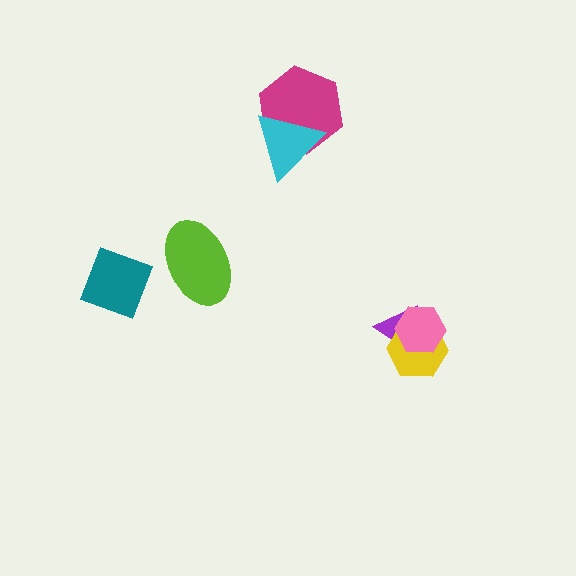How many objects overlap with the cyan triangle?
1 object overlaps with the cyan triangle.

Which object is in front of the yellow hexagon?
The pink hexagon is in front of the yellow hexagon.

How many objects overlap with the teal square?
0 objects overlap with the teal square.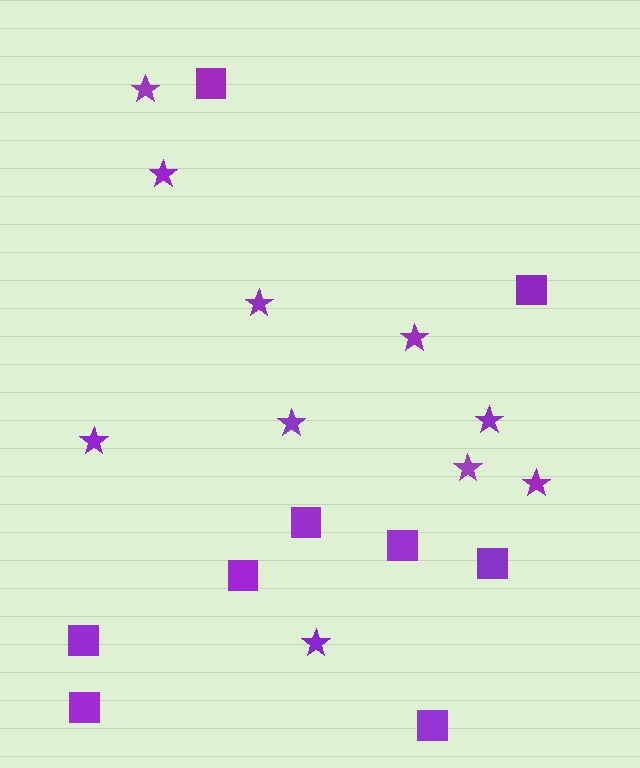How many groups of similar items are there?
There are 2 groups: one group of stars (10) and one group of squares (9).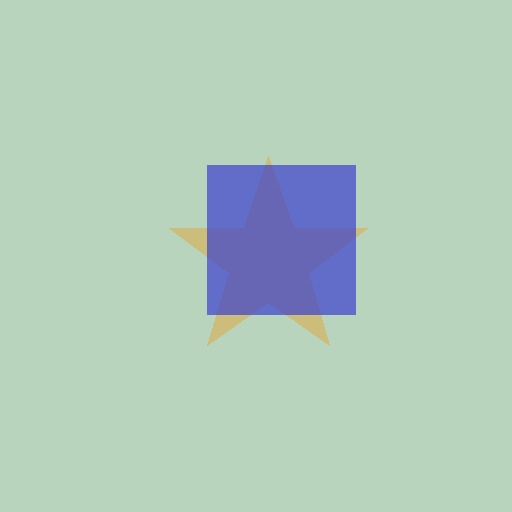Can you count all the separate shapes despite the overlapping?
Yes, there are 2 separate shapes.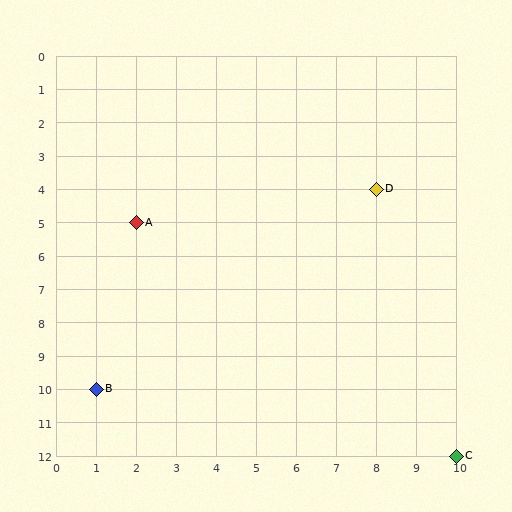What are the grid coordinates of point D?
Point D is at grid coordinates (8, 4).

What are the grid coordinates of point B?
Point B is at grid coordinates (1, 10).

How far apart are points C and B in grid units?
Points C and B are 9 columns and 2 rows apart (about 9.2 grid units diagonally).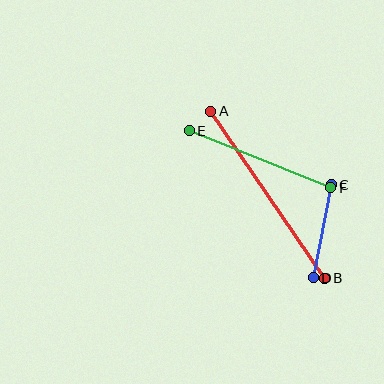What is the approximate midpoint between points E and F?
The midpoint is at approximately (260, 159) pixels.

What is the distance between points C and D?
The distance is approximately 95 pixels.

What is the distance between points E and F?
The distance is approximately 153 pixels.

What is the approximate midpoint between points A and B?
The midpoint is at approximately (268, 195) pixels.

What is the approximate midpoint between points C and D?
The midpoint is at approximately (322, 231) pixels.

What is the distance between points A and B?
The distance is approximately 203 pixels.